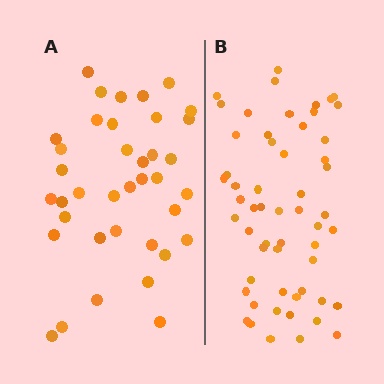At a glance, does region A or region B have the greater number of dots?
Region B (the right region) has more dots.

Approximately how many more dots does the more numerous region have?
Region B has approximately 20 more dots than region A.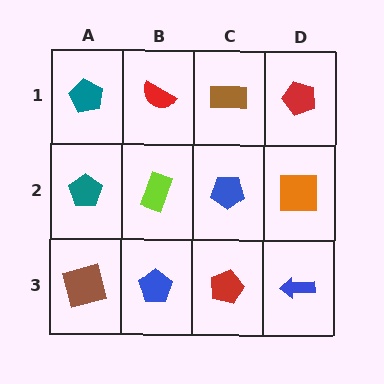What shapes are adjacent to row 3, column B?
A lime rectangle (row 2, column B), a brown square (row 3, column A), a red pentagon (row 3, column C).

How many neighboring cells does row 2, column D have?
3.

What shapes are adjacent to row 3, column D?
An orange square (row 2, column D), a red pentagon (row 3, column C).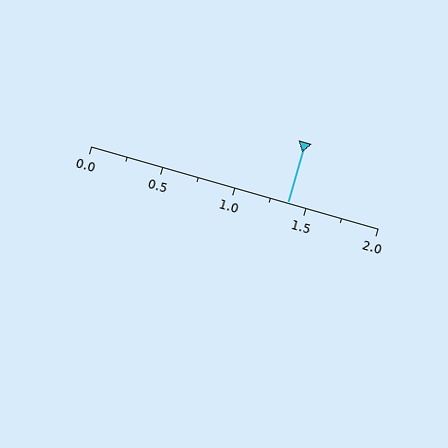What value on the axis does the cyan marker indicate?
The marker indicates approximately 1.38.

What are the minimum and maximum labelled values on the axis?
The axis runs from 0.0 to 2.0.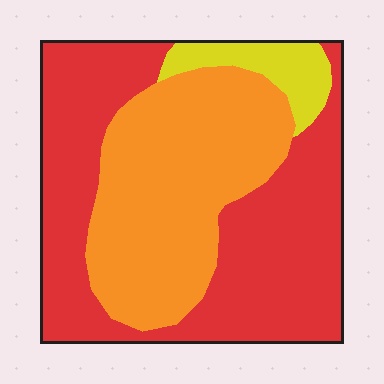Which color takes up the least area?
Yellow, at roughly 10%.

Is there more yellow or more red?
Red.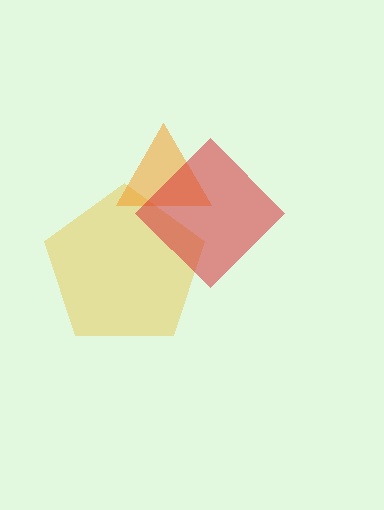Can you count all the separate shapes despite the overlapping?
Yes, there are 3 separate shapes.